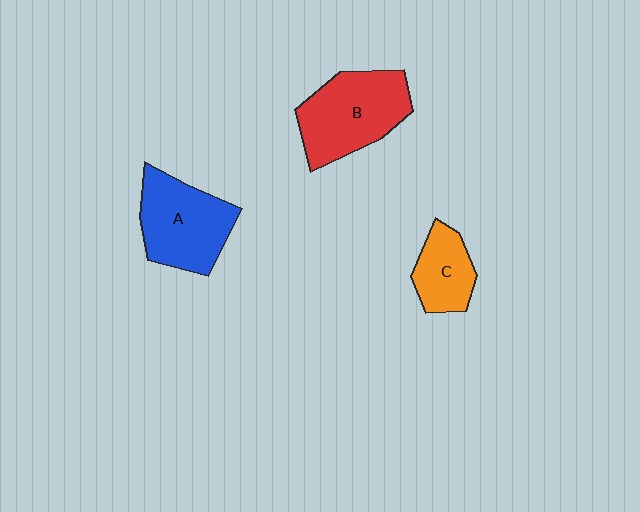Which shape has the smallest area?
Shape C (orange).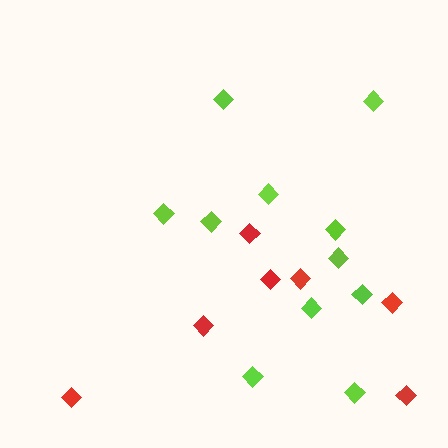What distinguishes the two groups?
There are 2 groups: one group of red diamonds (7) and one group of lime diamonds (11).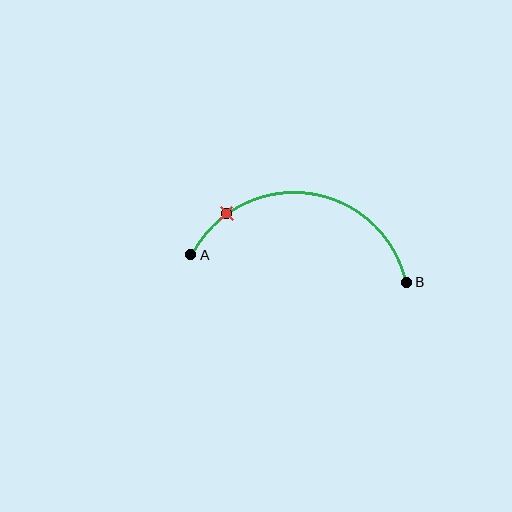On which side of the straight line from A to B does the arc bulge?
The arc bulges above the straight line connecting A and B.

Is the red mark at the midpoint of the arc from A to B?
No. The red mark lies on the arc but is closer to endpoint A. The arc midpoint would be at the point on the curve equidistant along the arc from both A and B.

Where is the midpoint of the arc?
The arc midpoint is the point on the curve farthest from the straight line joining A and B. It sits above that line.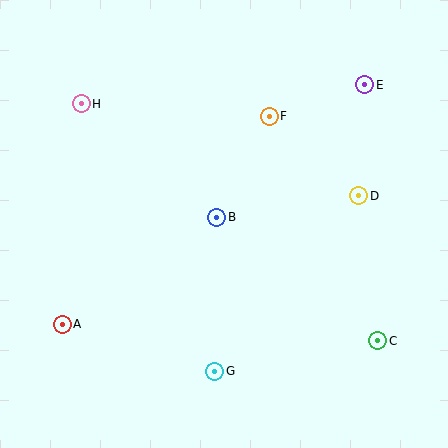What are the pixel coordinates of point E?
Point E is at (365, 85).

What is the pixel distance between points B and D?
The distance between B and D is 144 pixels.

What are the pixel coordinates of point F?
Point F is at (269, 116).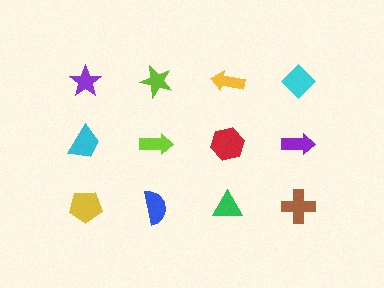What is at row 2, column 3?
A red hexagon.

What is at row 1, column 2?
A lime star.